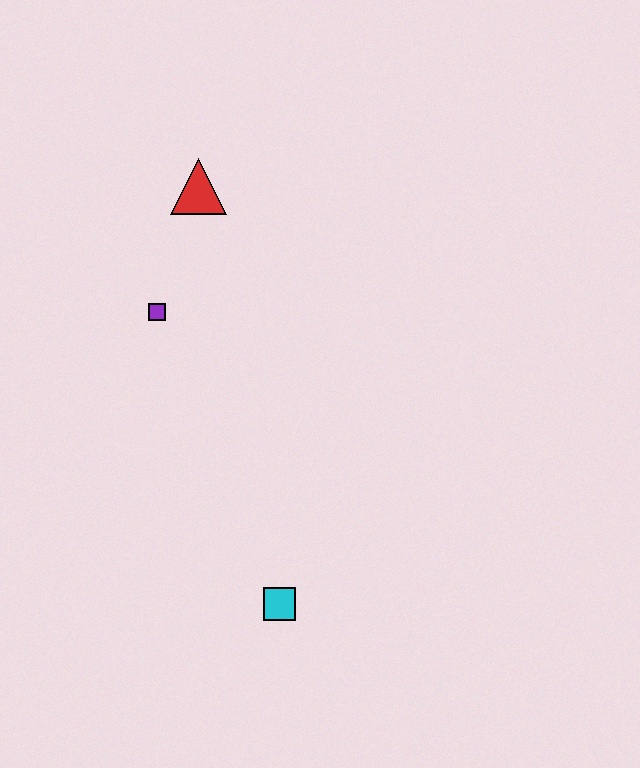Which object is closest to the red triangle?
The purple square is closest to the red triangle.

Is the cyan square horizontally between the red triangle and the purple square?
No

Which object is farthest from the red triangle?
The cyan square is farthest from the red triangle.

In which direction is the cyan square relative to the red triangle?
The cyan square is below the red triangle.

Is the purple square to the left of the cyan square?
Yes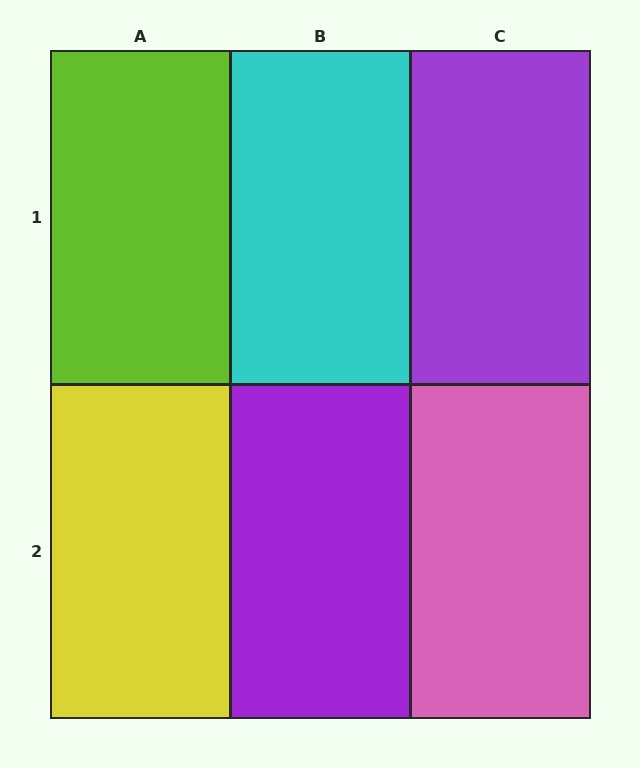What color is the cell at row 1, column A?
Lime.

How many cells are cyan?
1 cell is cyan.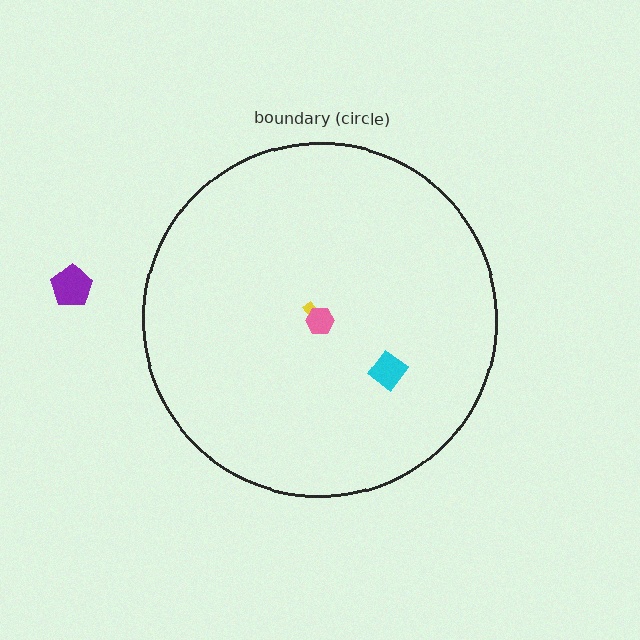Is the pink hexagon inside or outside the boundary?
Inside.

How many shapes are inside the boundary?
3 inside, 1 outside.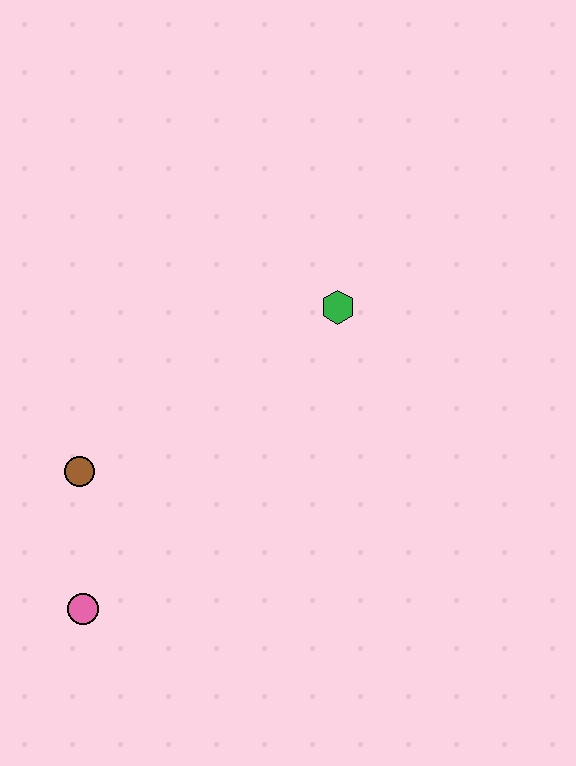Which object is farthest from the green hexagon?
The pink circle is farthest from the green hexagon.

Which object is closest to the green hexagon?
The brown circle is closest to the green hexagon.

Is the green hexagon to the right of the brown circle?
Yes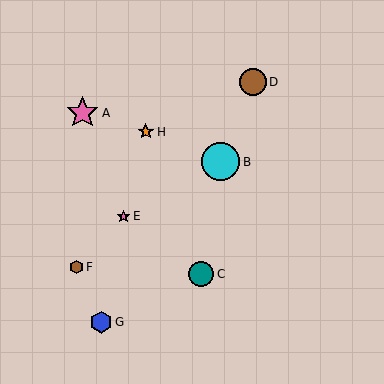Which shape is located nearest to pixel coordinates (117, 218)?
The pink star (labeled E) at (124, 216) is nearest to that location.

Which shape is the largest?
The cyan circle (labeled B) is the largest.